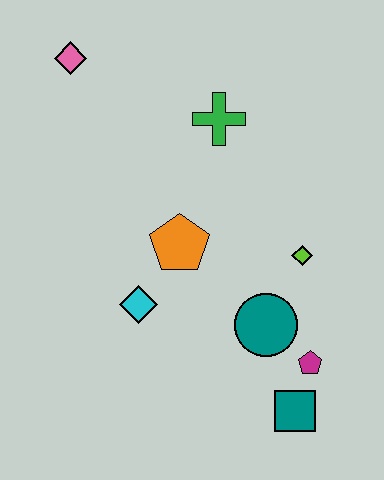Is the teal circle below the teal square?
No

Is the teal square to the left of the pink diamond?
No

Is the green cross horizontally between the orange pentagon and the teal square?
Yes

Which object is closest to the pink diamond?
The green cross is closest to the pink diamond.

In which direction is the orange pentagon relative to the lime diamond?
The orange pentagon is to the left of the lime diamond.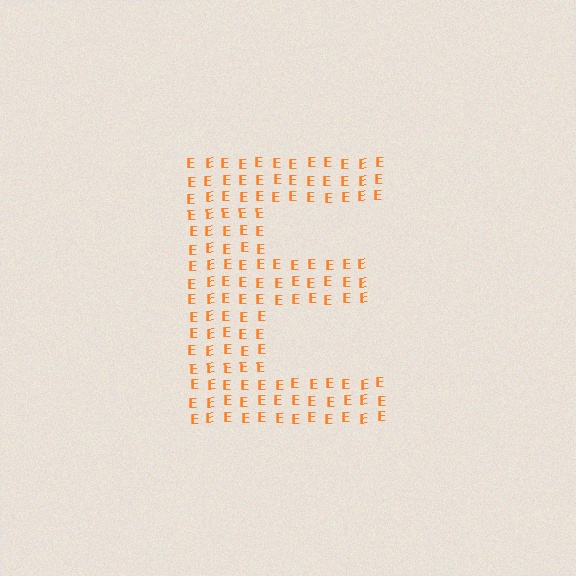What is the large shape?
The large shape is the letter E.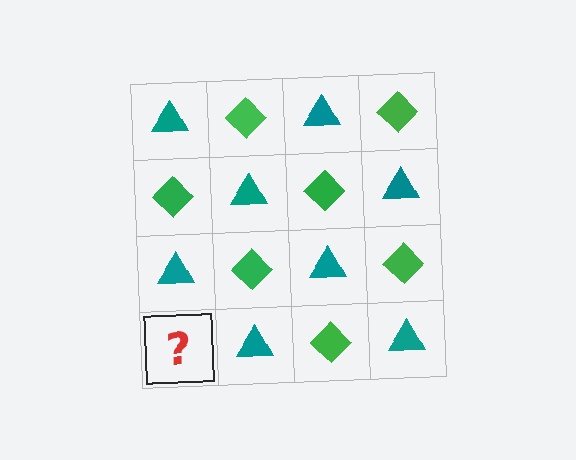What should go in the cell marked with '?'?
The missing cell should contain a green diamond.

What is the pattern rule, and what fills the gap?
The rule is that it alternates teal triangle and green diamond in a checkerboard pattern. The gap should be filled with a green diamond.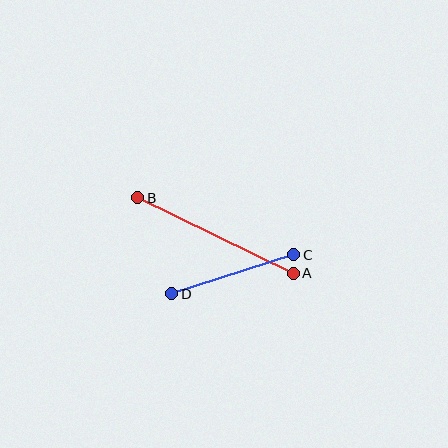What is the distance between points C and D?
The distance is approximately 128 pixels.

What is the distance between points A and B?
The distance is approximately 173 pixels.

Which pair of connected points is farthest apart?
Points A and B are farthest apart.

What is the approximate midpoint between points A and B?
The midpoint is at approximately (216, 235) pixels.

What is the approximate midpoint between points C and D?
The midpoint is at approximately (233, 274) pixels.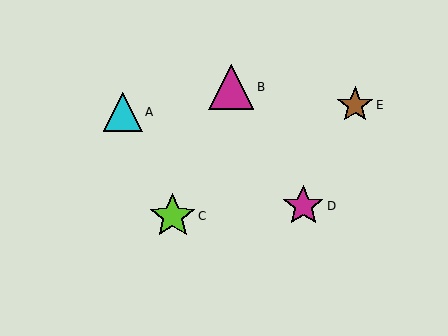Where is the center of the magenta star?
The center of the magenta star is at (303, 206).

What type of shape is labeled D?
Shape D is a magenta star.